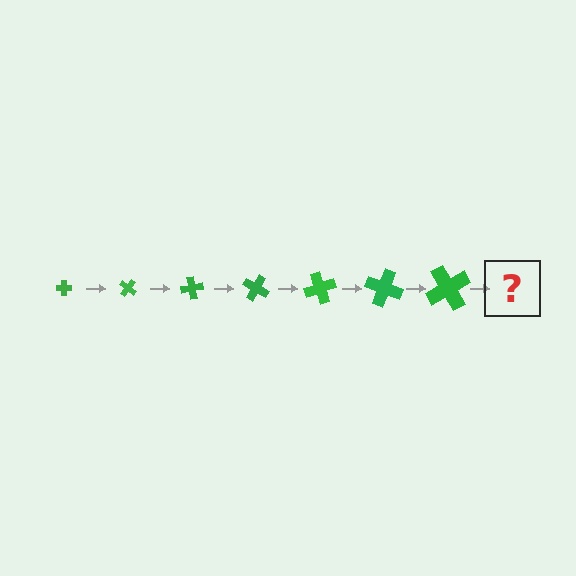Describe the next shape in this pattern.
It should be a cross, larger than the previous one and rotated 280 degrees from the start.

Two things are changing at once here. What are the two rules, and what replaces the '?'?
The two rules are that the cross grows larger each step and it rotates 40 degrees each step. The '?' should be a cross, larger than the previous one and rotated 280 degrees from the start.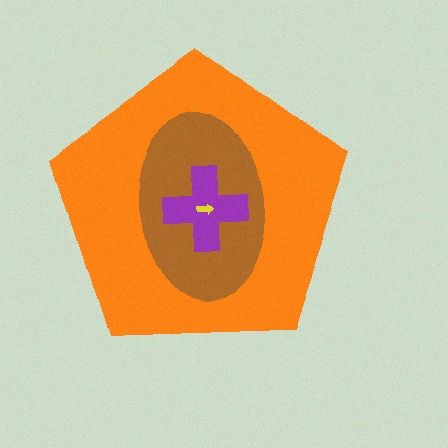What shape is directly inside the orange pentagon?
The brown ellipse.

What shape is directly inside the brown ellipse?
The purple cross.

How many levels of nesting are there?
4.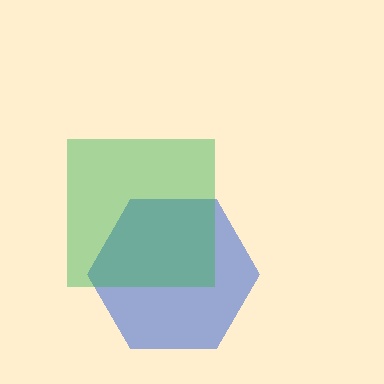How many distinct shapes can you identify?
There are 2 distinct shapes: a blue hexagon, a green square.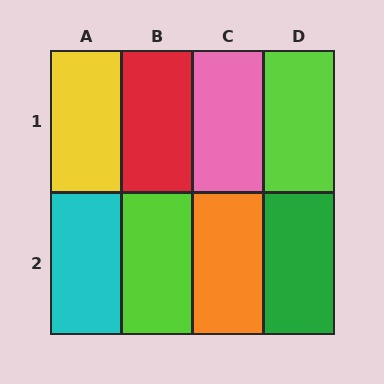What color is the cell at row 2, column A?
Cyan.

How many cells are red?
1 cell is red.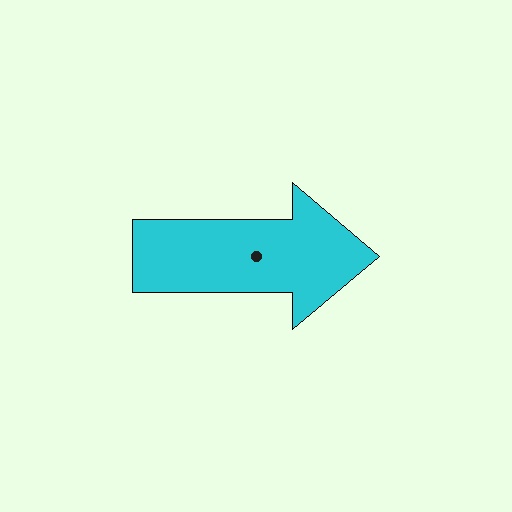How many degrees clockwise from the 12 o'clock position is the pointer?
Approximately 90 degrees.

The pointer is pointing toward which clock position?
Roughly 3 o'clock.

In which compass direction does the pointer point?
East.